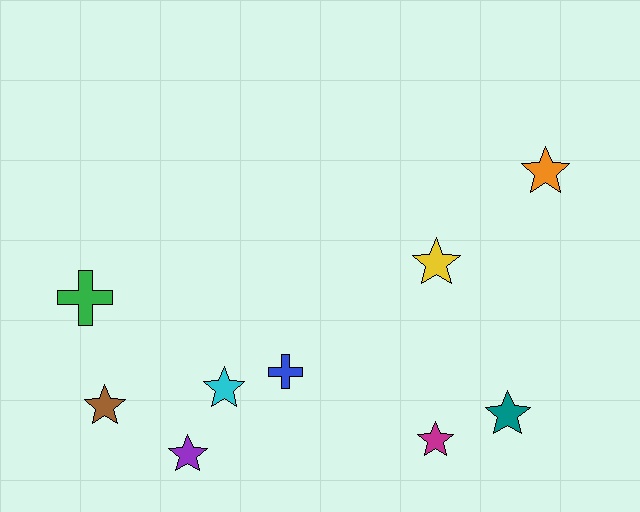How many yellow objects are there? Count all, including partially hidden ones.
There is 1 yellow object.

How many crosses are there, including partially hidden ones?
There are 2 crosses.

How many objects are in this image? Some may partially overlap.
There are 9 objects.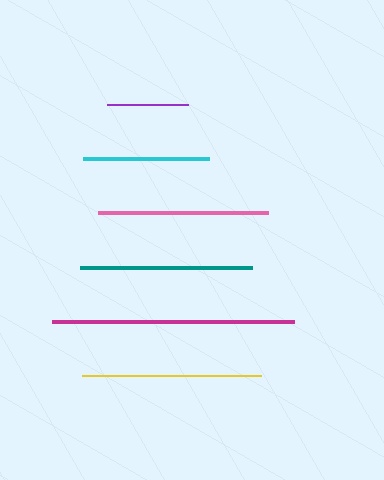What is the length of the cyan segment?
The cyan segment is approximately 126 pixels long.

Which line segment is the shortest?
The purple line is the shortest at approximately 81 pixels.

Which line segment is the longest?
The magenta line is the longest at approximately 241 pixels.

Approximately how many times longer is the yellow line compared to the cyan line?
The yellow line is approximately 1.4 times the length of the cyan line.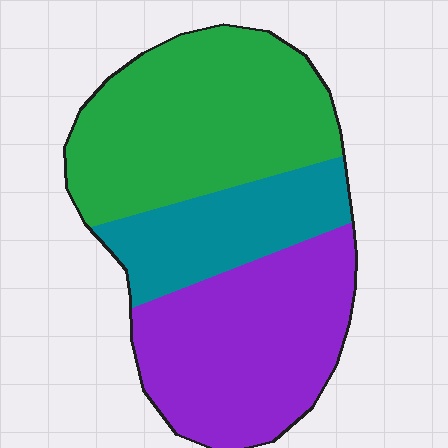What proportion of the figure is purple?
Purple takes up about three eighths (3/8) of the figure.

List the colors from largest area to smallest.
From largest to smallest: green, purple, teal.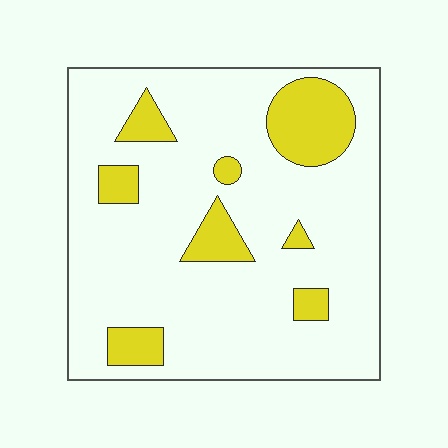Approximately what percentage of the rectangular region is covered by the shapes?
Approximately 15%.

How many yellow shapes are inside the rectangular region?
8.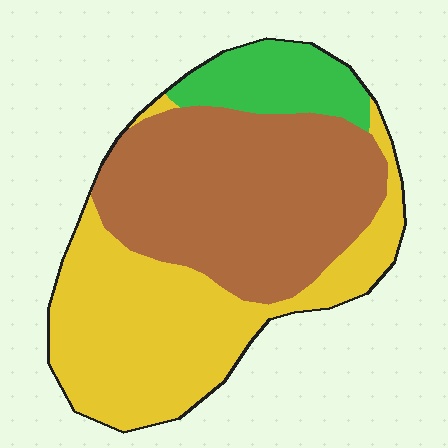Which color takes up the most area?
Brown, at roughly 45%.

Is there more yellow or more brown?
Brown.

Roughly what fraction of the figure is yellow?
Yellow takes up about two fifths (2/5) of the figure.